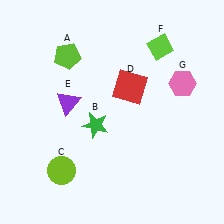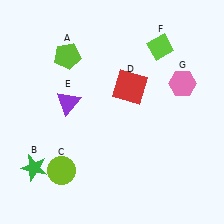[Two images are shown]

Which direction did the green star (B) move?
The green star (B) moved left.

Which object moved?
The green star (B) moved left.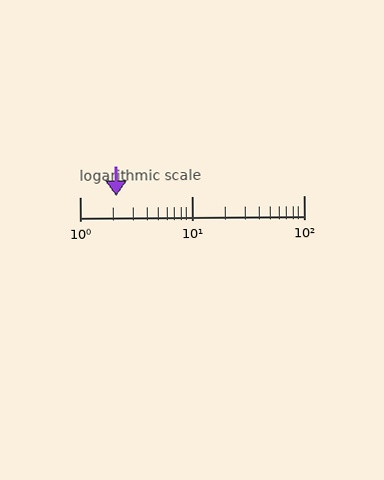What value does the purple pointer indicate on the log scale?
The pointer indicates approximately 2.1.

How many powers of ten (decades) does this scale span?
The scale spans 2 decades, from 1 to 100.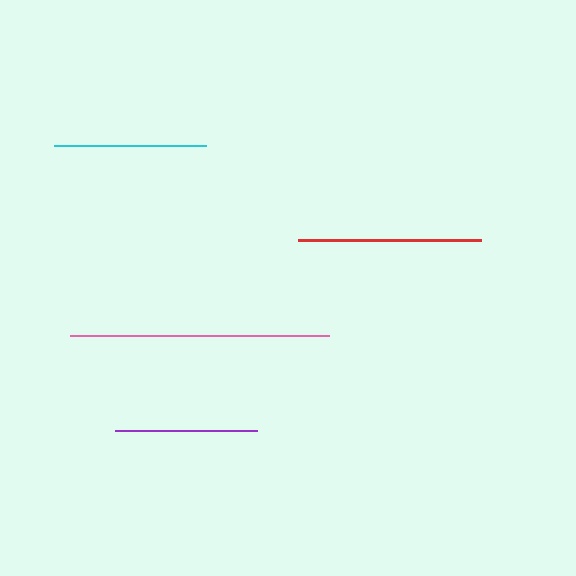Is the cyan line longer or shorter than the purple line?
The cyan line is longer than the purple line.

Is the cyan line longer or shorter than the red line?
The red line is longer than the cyan line.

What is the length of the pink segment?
The pink segment is approximately 259 pixels long.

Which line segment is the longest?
The pink line is the longest at approximately 259 pixels.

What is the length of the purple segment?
The purple segment is approximately 141 pixels long.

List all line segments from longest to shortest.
From longest to shortest: pink, red, cyan, purple.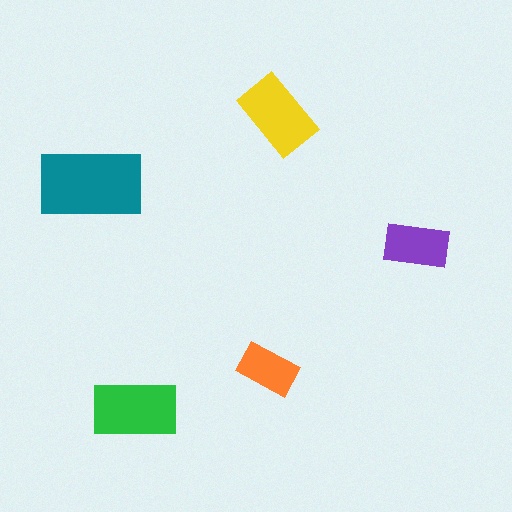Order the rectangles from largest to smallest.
the teal one, the green one, the yellow one, the purple one, the orange one.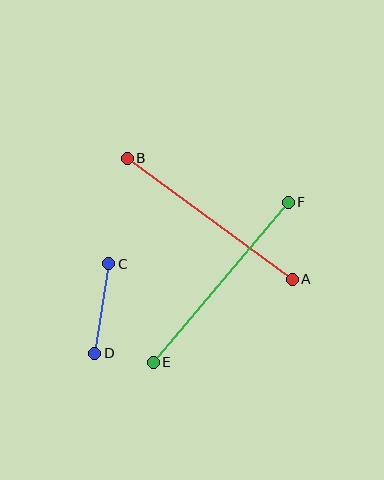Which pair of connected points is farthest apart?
Points E and F are farthest apart.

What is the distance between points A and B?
The distance is approximately 204 pixels.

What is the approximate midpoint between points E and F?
The midpoint is at approximately (221, 282) pixels.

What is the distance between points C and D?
The distance is approximately 91 pixels.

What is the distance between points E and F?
The distance is approximately 209 pixels.